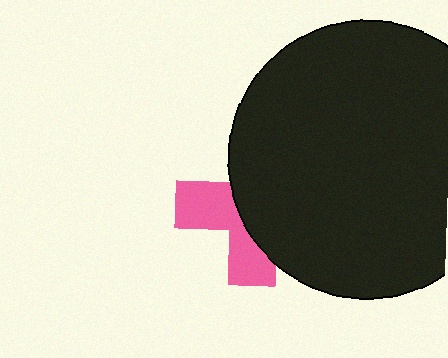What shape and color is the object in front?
The object in front is a black circle.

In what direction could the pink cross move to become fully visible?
The pink cross could move left. That would shift it out from behind the black circle entirely.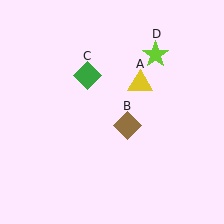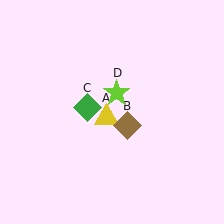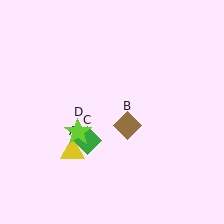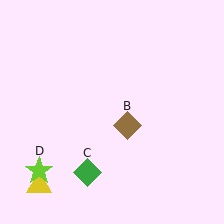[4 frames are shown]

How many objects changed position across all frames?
3 objects changed position: yellow triangle (object A), green diamond (object C), lime star (object D).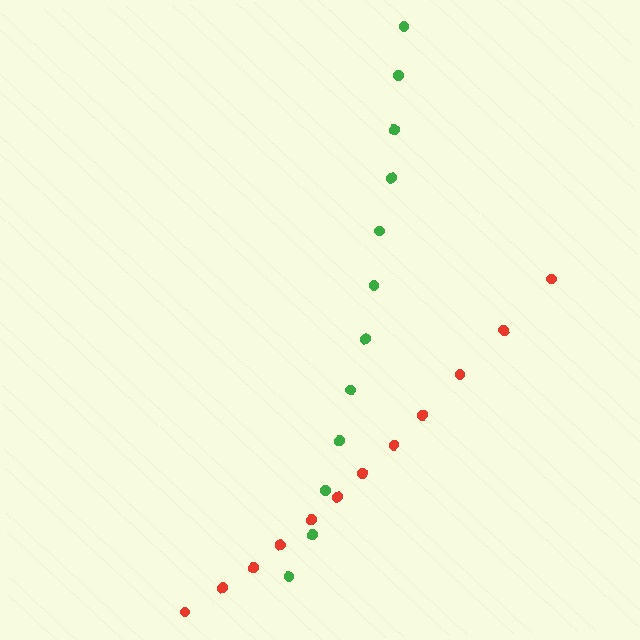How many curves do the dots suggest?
There are 2 distinct paths.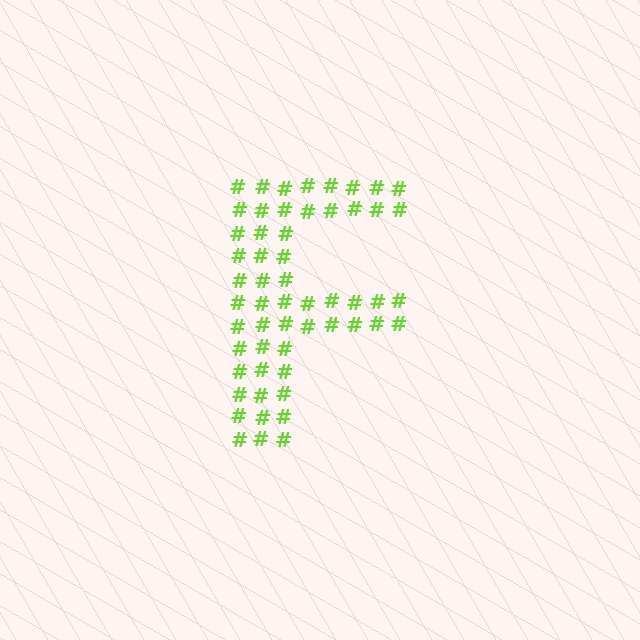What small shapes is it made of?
It is made of small hash symbols.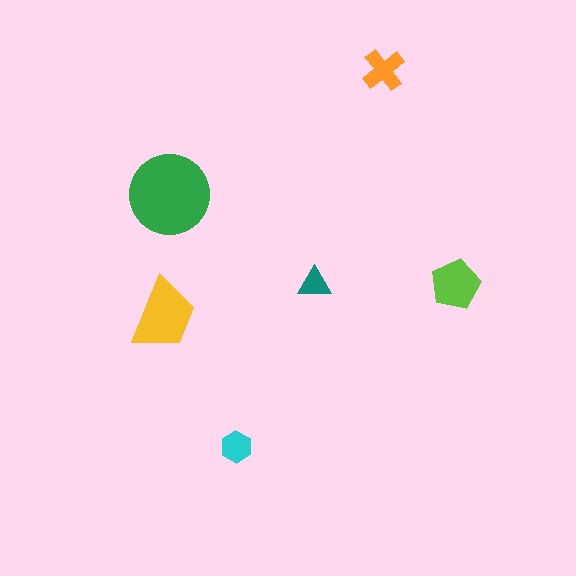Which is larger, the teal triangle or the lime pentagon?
The lime pentagon.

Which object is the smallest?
The teal triangle.